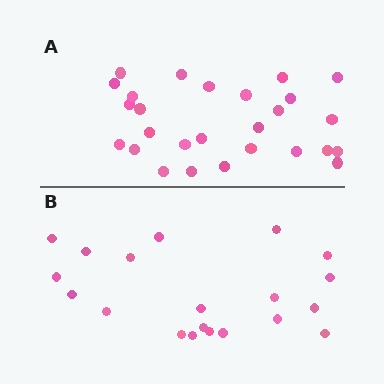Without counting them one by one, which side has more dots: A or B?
Region A (the top region) has more dots.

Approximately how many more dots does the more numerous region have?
Region A has roughly 8 or so more dots than region B.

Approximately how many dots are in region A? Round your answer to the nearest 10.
About 30 dots. (The exact count is 27, which rounds to 30.)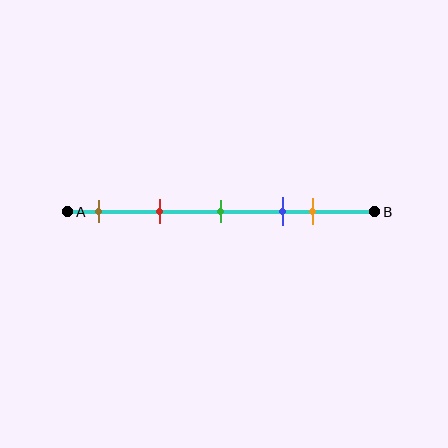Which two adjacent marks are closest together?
The blue and orange marks are the closest adjacent pair.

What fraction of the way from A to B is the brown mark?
The brown mark is approximately 10% (0.1) of the way from A to B.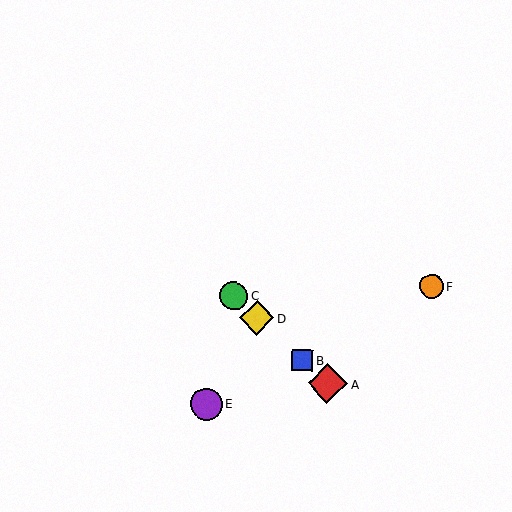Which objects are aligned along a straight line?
Objects A, B, C, D are aligned along a straight line.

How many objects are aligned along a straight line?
4 objects (A, B, C, D) are aligned along a straight line.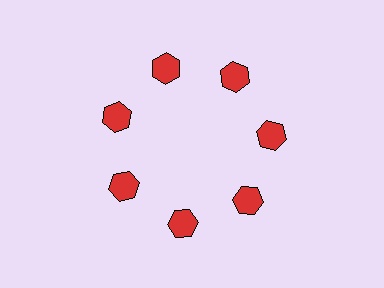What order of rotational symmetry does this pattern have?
This pattern has 7-fold rotational symmetry.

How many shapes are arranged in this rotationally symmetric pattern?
There are 7 shapes, arranged in 7 groups of 1.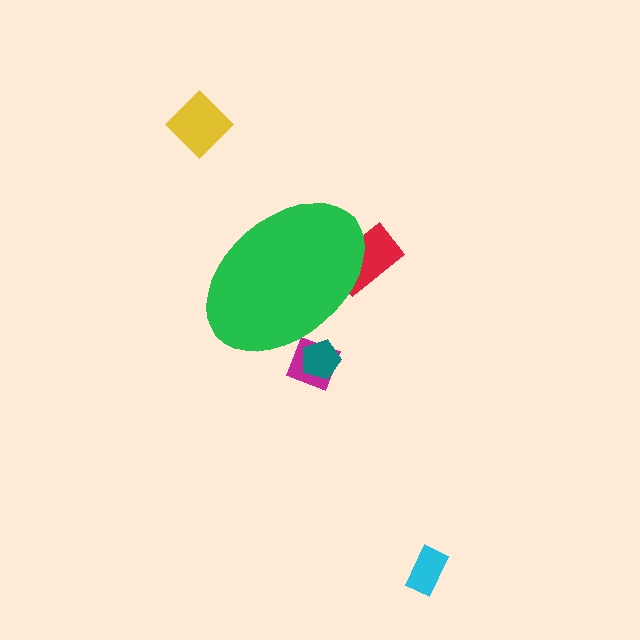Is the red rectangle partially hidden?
Yes, the red rectangle is partially hidden behind the green ellipse.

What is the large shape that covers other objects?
A green ellipse.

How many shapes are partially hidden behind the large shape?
3 shapes are partially hidden.